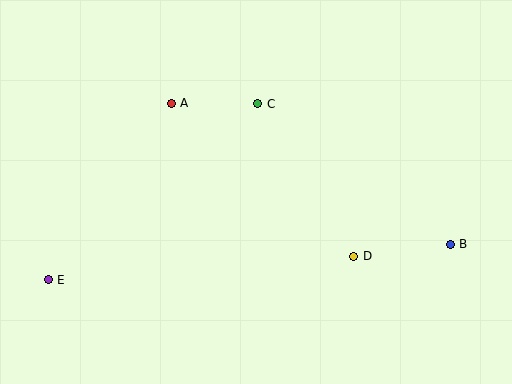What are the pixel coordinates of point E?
Point E is at (48, 280).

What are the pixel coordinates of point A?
Point A is at (171, 103).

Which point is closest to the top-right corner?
Point B is closest to the top-right corner.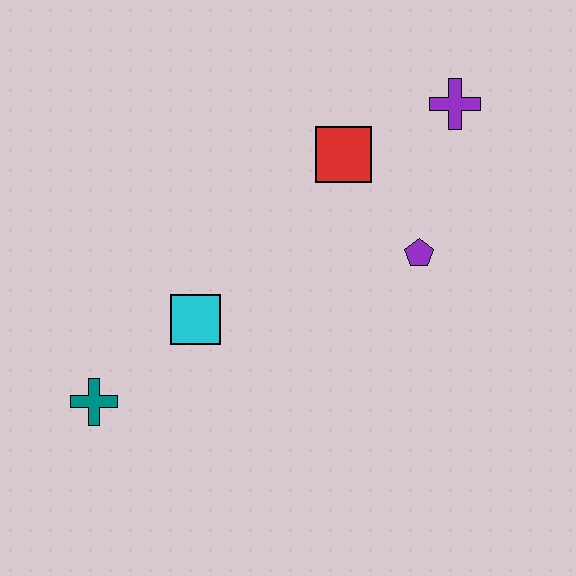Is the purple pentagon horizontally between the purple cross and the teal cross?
Yes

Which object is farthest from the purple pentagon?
The teal cross is farthest from the purple pentagon.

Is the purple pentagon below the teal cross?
No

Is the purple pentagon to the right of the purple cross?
No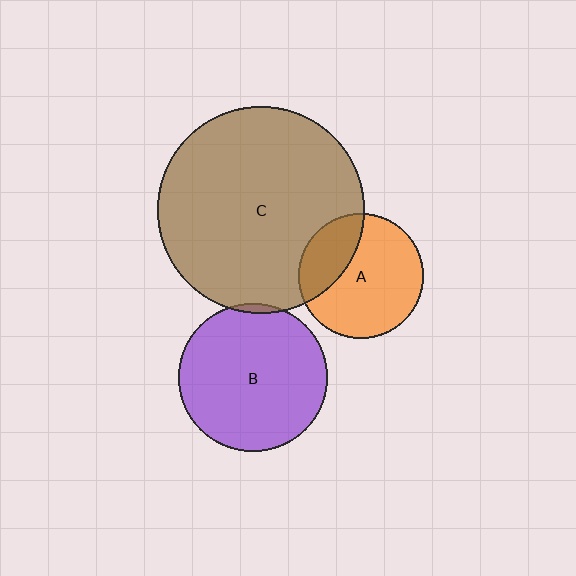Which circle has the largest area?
Circle C (brown).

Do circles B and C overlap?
Yes.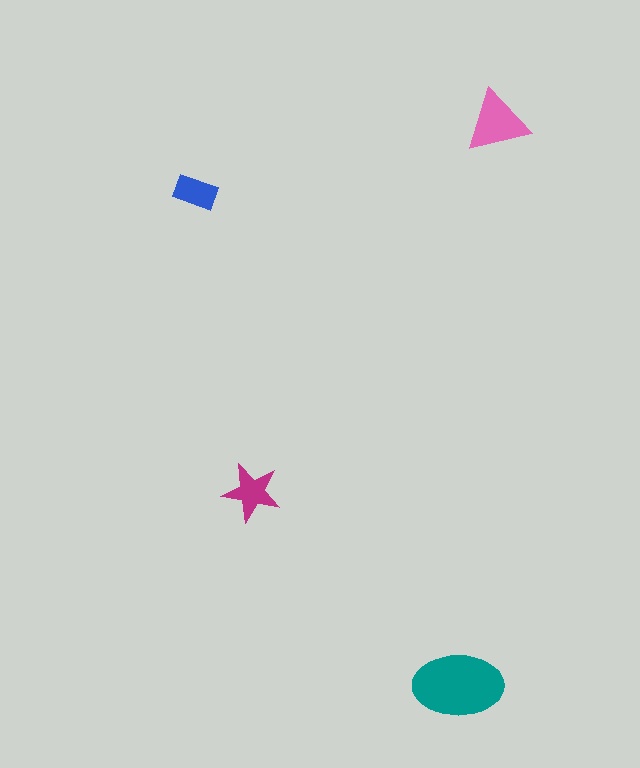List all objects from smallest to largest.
The blue rectangle, the magenta star, the pink triangle, the teal ellipse.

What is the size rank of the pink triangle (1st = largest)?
2nd.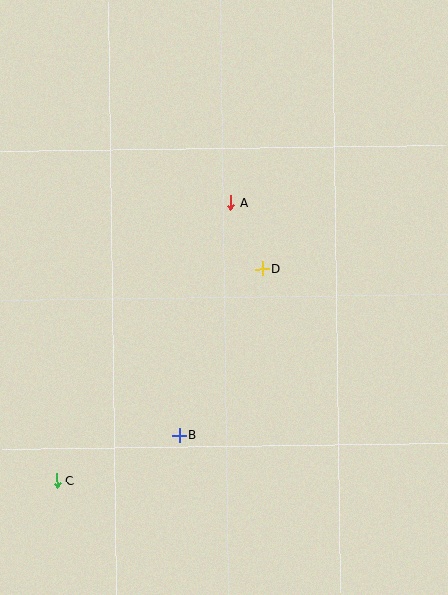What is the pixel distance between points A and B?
The distance between A and B is 238 pixels.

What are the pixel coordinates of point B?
Point B is at (179, 435).